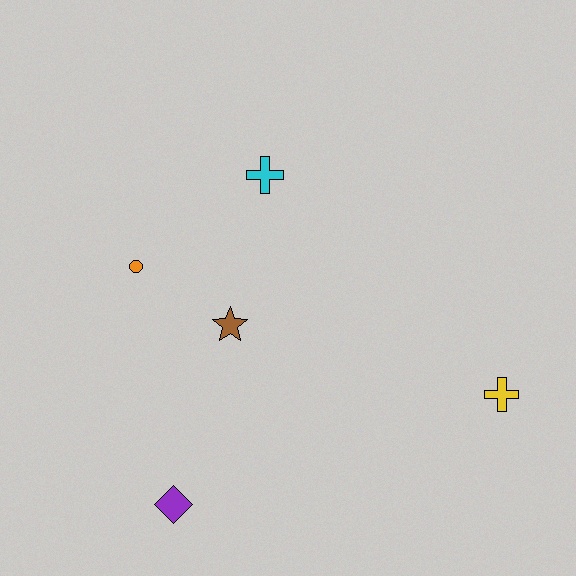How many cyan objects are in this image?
There is 1 cyan object.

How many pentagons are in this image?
There are no pentagons.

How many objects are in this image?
There are 5 objects.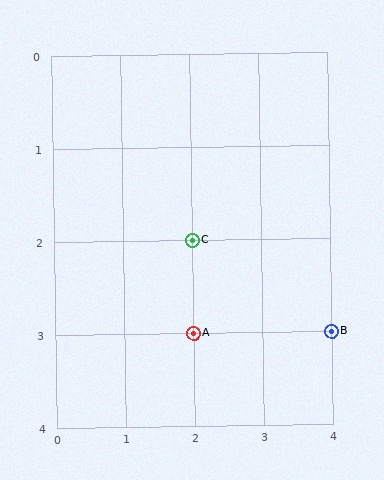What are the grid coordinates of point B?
Point B is at grid coordinates (4, 3).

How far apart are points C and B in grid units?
Points C and B are 2 columns and 1 row apart (about 2.2 grid units diagonally).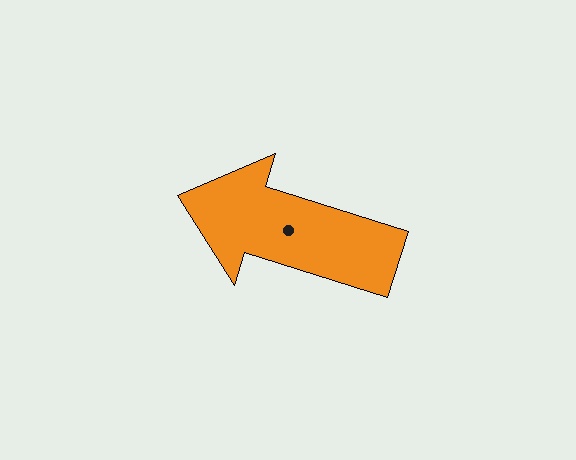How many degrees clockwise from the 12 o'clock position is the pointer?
Approximately 287 degrees.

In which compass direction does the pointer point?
West.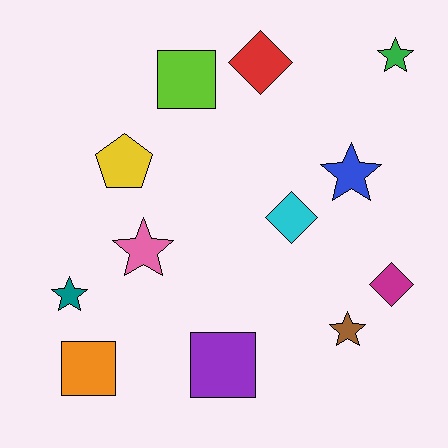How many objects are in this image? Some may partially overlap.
There are 12 objects.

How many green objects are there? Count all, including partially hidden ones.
There is 1 green object.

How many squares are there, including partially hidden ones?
There are 3 squares.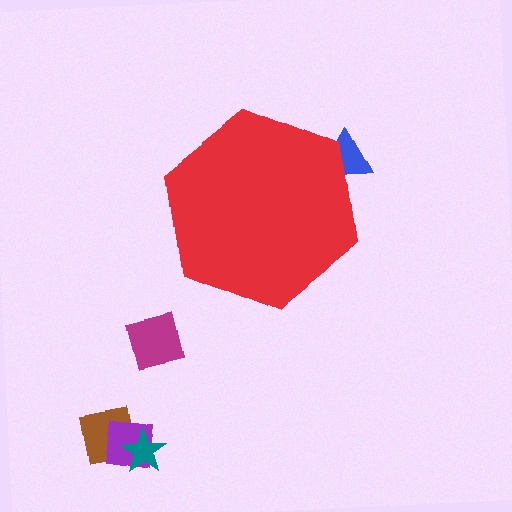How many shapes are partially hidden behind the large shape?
1 shape is partially hidden.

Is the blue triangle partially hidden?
Yes, the blue triangle is partially hidden behind the red hexagon.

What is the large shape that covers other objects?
A red hexagon.